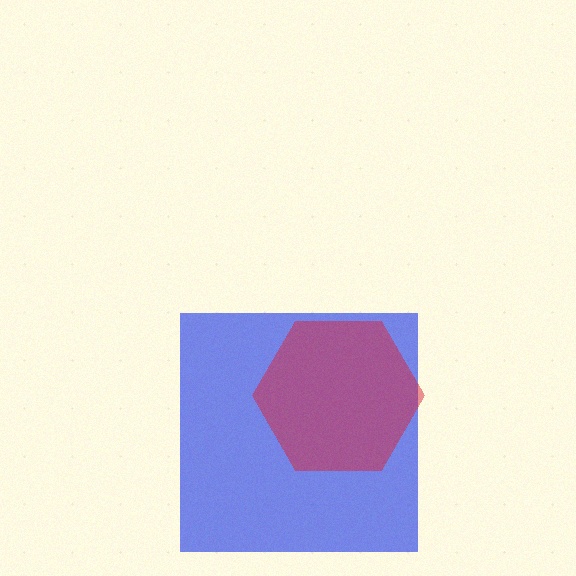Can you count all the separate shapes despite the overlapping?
Yes, there are 2 separate shapes.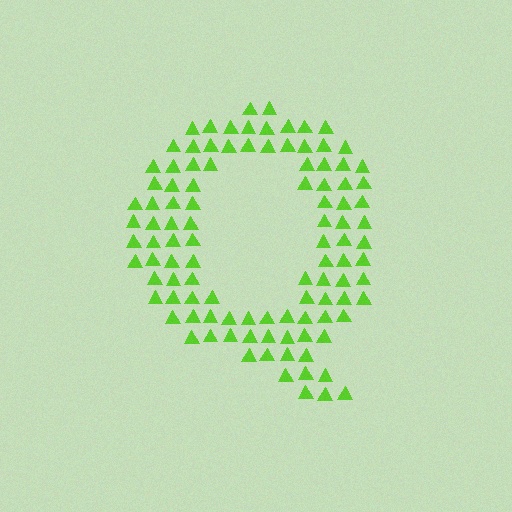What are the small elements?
The small elements are triangles.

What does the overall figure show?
The overall figure shows the letter Q.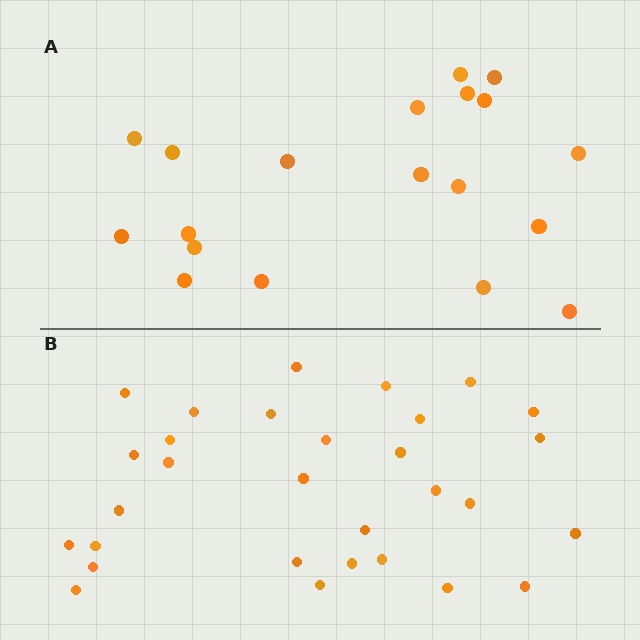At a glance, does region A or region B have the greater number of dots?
Region B (the bottom region) has more dots.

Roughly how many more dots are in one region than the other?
Region B has roughly 12 or so more dots than region A.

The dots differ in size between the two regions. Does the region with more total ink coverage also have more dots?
No. Region A has more total ink coverage because its dots are larger, but region B actually contains more individual dots. Total area can be misleading — the number of items is what matters here.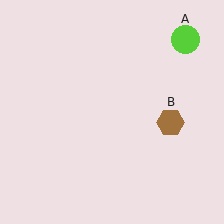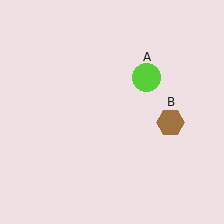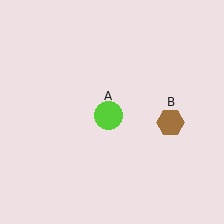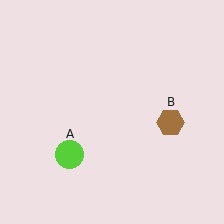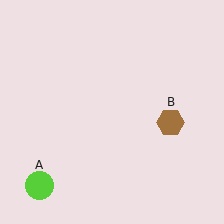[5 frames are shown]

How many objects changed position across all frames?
1 object changed position: lime circle (object A).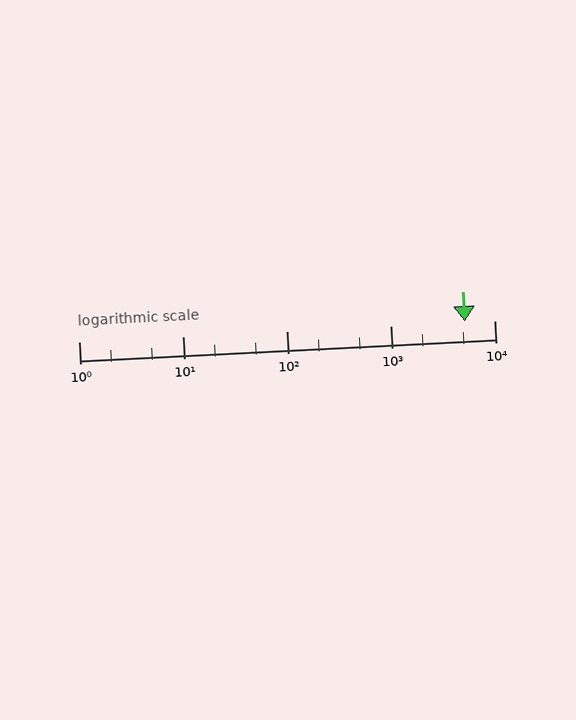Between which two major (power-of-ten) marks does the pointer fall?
The pointer is between 1000 and 10000.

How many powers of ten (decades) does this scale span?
The scale spans 4 decades, from 1 to 10000.